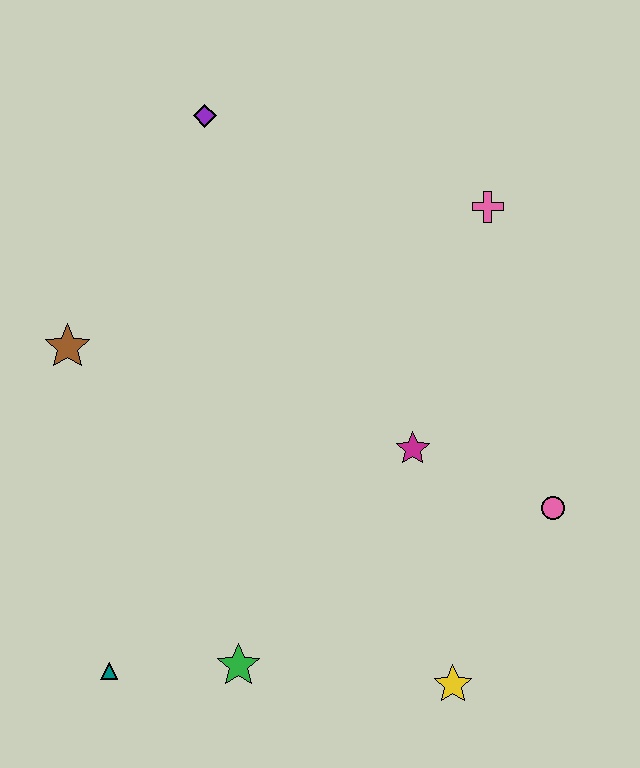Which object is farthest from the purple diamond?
The yellow star is farthest from the purple diamond.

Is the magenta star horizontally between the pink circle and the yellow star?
No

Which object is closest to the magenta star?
The pink circle is closest to the magenta star.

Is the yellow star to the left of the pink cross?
Yes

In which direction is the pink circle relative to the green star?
The pink circle is to the right of the green star.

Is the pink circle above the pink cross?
No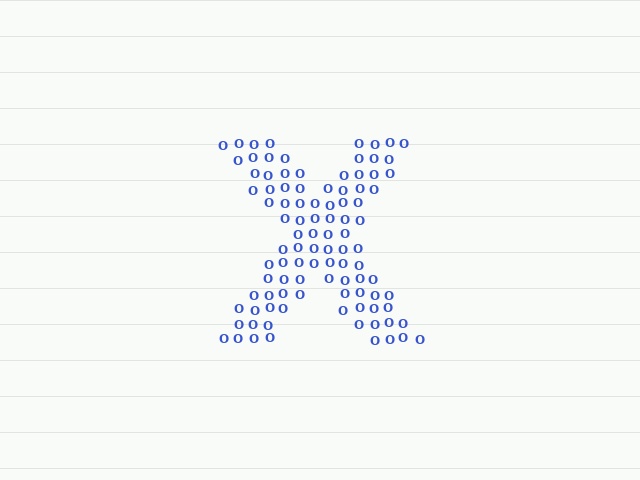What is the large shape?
The large shape is the letter X.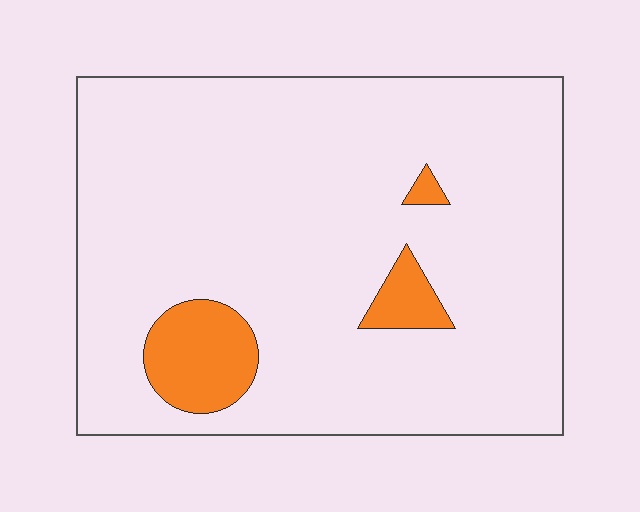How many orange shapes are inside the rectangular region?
3.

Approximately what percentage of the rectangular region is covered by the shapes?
Approximately 10%.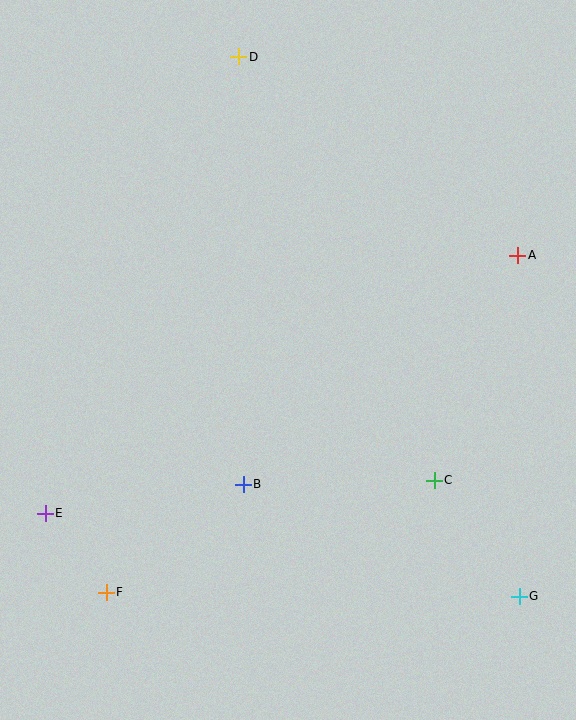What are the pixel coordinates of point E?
Point E is at (45, 513).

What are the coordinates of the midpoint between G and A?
The midpoint between G and A is at (518, 426).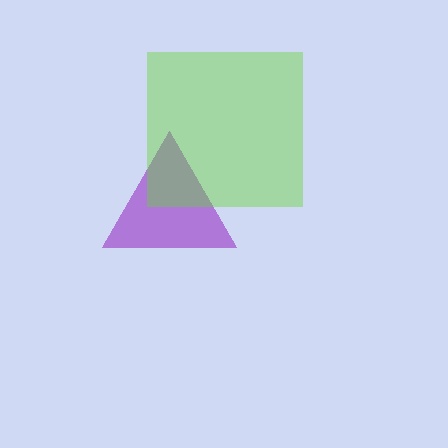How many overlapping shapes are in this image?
There are 2 overlapping shapes in the image.